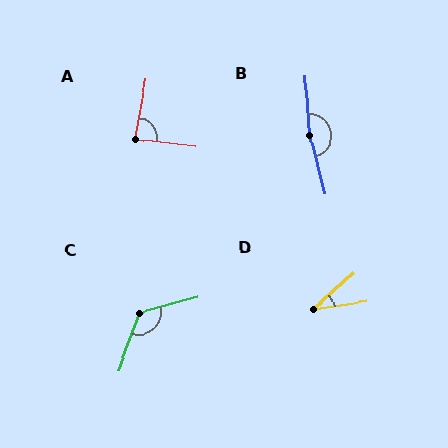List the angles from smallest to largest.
D (34°), A (86°), C (125°), B (169°).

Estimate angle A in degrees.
Approximately 86 degrees.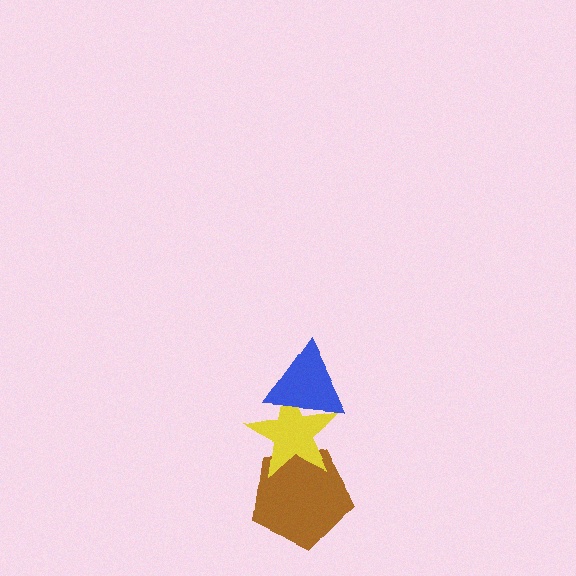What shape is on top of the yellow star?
The blue triangle is on top of the yellow star.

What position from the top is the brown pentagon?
The brown pentagon is 3rd from the top.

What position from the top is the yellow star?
The yellow star is 2nd from the top.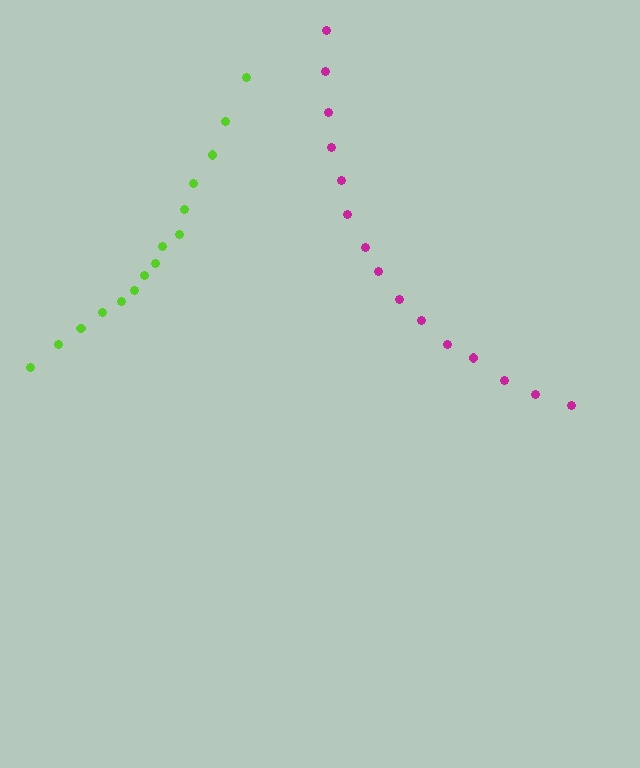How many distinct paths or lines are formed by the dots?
There are 2 distinct paths.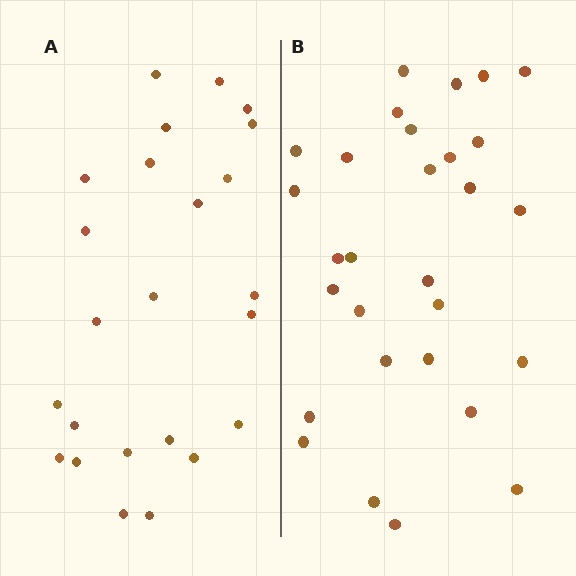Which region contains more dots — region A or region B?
Region B (the right region) has more dots.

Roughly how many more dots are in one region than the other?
Region B has about 5 more dots than region A.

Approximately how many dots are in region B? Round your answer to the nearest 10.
About 30 dots. (The exact count is 29, which rounds to 30.)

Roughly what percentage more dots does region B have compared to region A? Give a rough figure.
About 20% more.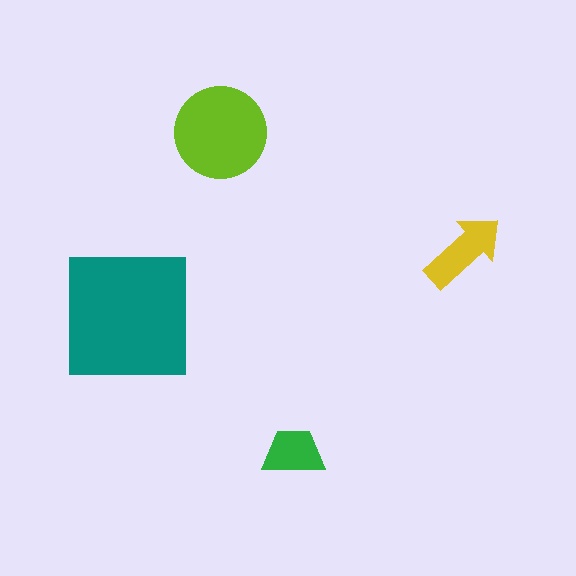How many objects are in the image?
There are 4 objects in the image.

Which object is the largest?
The teal square.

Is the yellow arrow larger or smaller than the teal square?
Smaller.